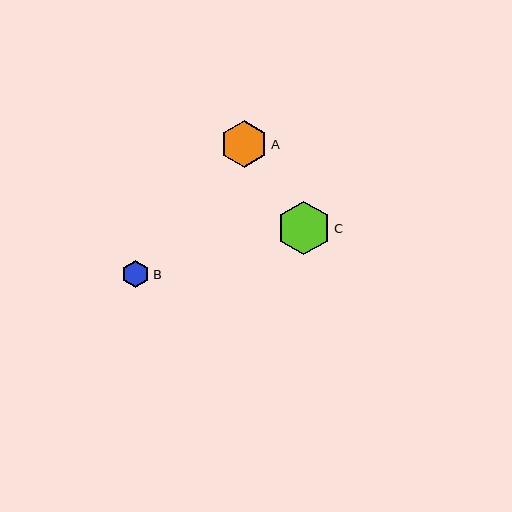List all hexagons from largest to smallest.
From largest to smallest: C, A, B.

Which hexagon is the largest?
Hexagon C is the largest with a size of approximately 53 pixels.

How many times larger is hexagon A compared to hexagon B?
Hexagon A is approximately 1.7 times the size of hexagon B.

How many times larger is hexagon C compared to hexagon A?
Hexagon C is approximately 1.1 times the size of hexagon A.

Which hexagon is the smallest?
Hexagon B is the smallest with a size of approximately 28 pixels.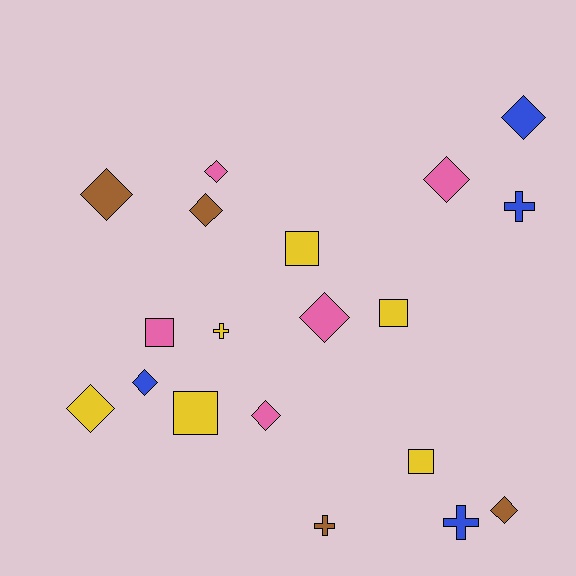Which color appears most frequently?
Yellow, with 6 objects.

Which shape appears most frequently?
Diamond, with 10 objects.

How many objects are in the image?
There are 19 objects.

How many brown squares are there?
There are no brown squares.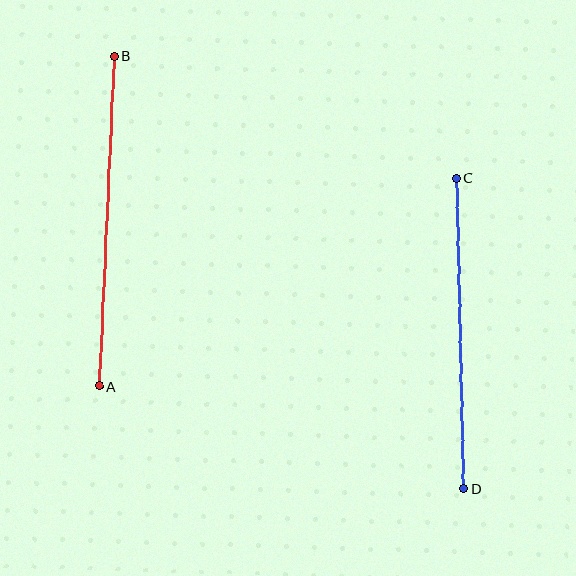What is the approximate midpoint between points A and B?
The midpoint is at approximately (107, 221) pixels.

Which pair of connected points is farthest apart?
Points A and B are farthest apart.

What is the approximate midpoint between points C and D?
The midpoint is at approximately (460, 333) pixels.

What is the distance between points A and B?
The distance is approximately 330 pixels.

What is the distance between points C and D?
The distance is approximately 310 pixels.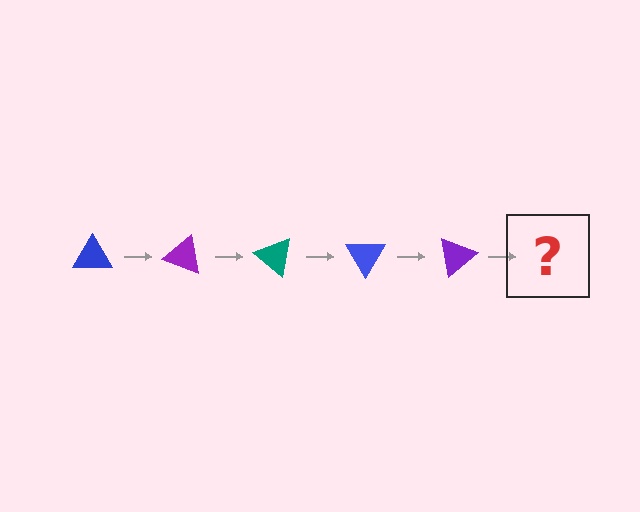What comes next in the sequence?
The next element should be a teal triangle, rotated 100 degrees from the start.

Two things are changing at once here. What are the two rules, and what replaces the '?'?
The two rules are that it rotates 20 degrees each step and the color cycles through blue, purple, and teal. The '?' should be a teal triangle, rotated 100 degrees from the start.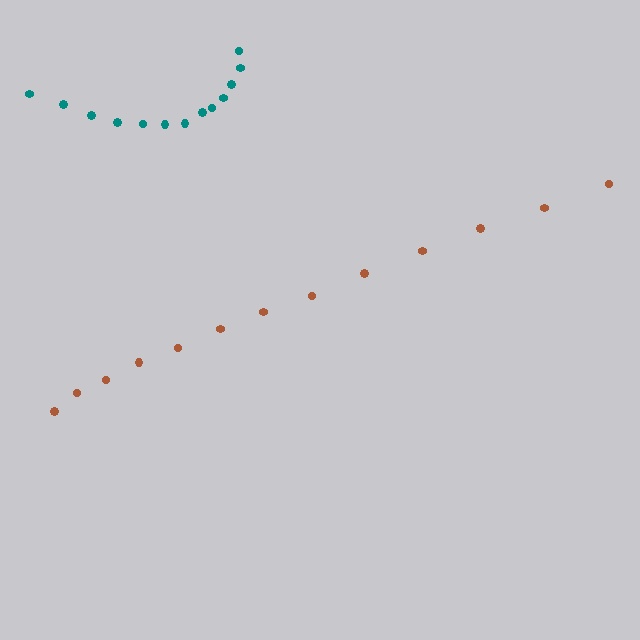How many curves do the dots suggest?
There are 2 distinct paths.